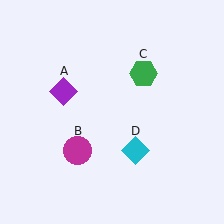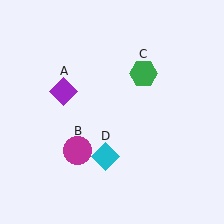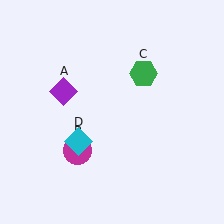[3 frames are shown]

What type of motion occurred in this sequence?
The cyan diamond (object D) rotated clockwise around the center of the scene.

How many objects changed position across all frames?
1 object changed position: cyan diamond (object D).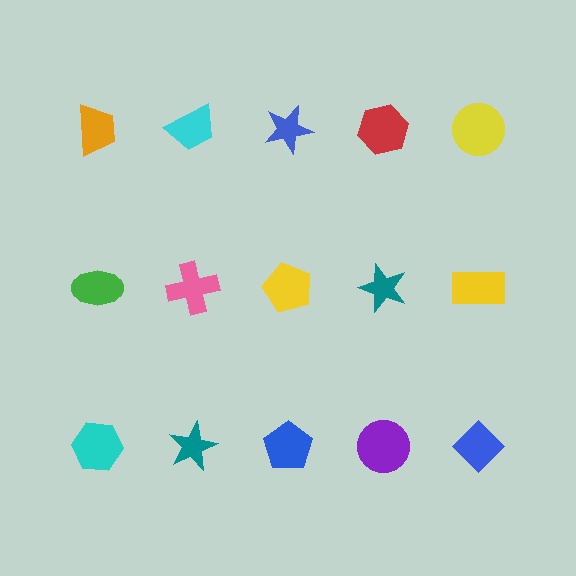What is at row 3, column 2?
A teal star.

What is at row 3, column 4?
A purple circle.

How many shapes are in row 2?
5 shapes.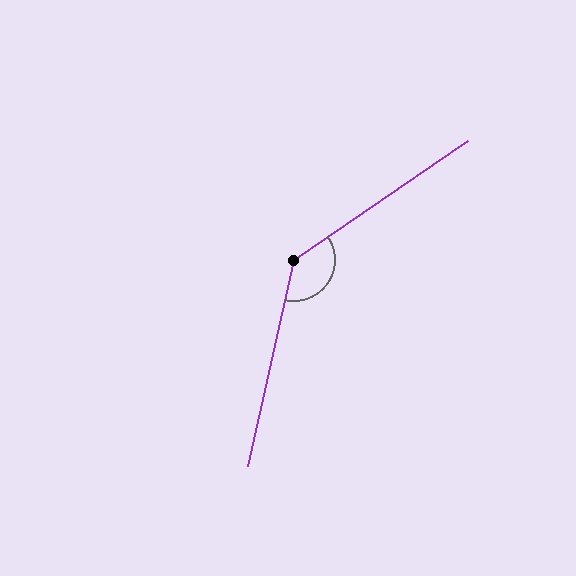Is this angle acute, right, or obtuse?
It is obtuse.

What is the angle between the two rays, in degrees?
Approximately 137 degrees.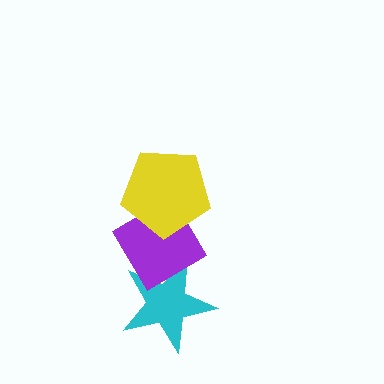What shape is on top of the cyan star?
The purple diamond is on top of the cyan star.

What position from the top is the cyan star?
The cyan star is 3rd from the top.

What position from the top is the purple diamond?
The purple diamond is 2nd from the top.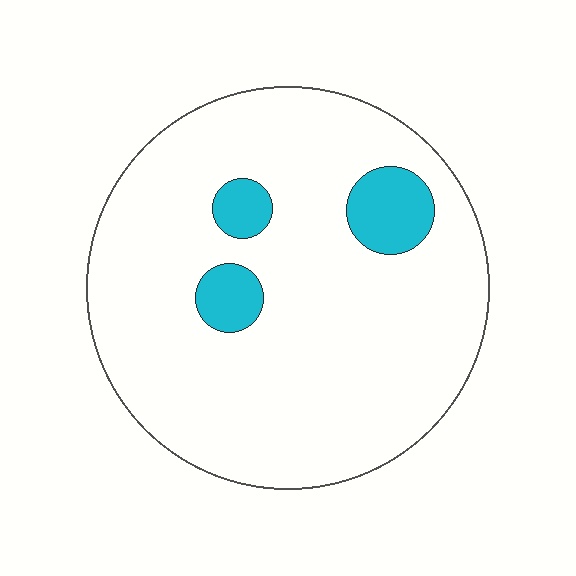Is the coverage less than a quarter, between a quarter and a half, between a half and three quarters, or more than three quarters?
Less than a quarter.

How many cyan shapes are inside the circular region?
3.